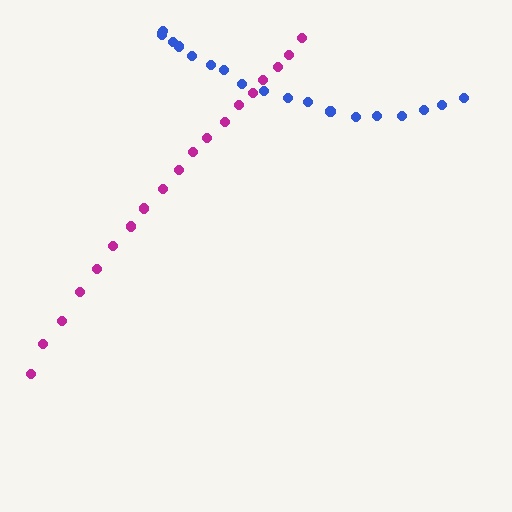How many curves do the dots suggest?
There are 2 distinct paths.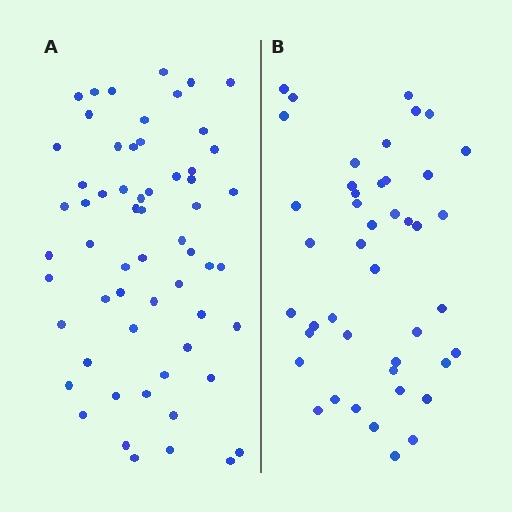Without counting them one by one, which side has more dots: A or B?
Region A (the left region) has more dots.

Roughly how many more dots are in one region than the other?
Region A has approximately 15 more dots than region B.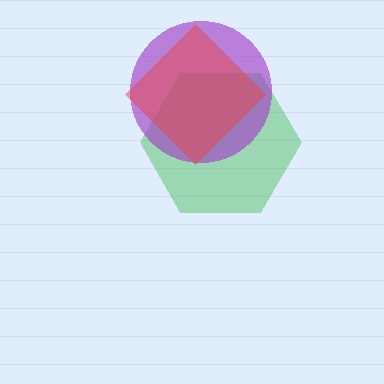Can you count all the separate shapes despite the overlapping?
Yes, there are 3 separate shapes.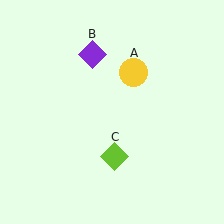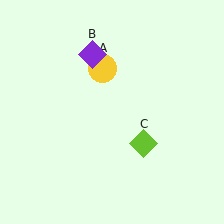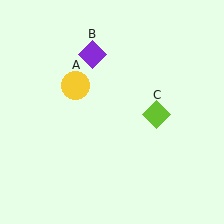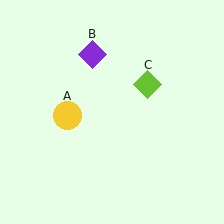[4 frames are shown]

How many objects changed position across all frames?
2 objects changed position: yellow circle (object A), lime diamond (object C).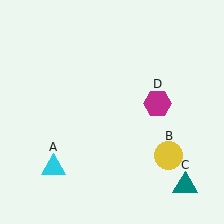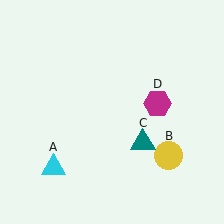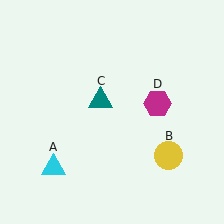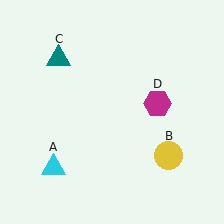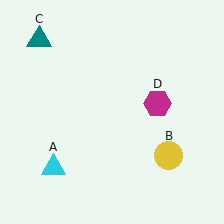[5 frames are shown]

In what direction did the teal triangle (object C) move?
The teal triangle (object C) moved up and to the left.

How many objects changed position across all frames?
1 object changed position: teal triangle (object C).